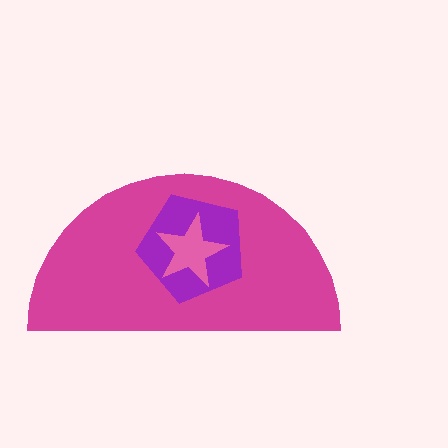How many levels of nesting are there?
3.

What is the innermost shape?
The pink star.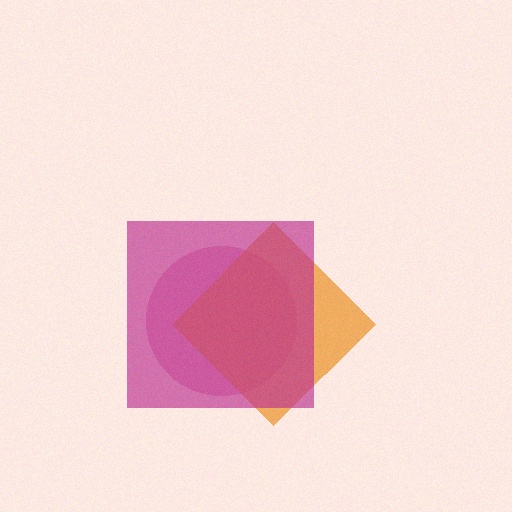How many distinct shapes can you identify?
There are 3 distinct shapes: a pink circle, an orange diamond, a magenta square.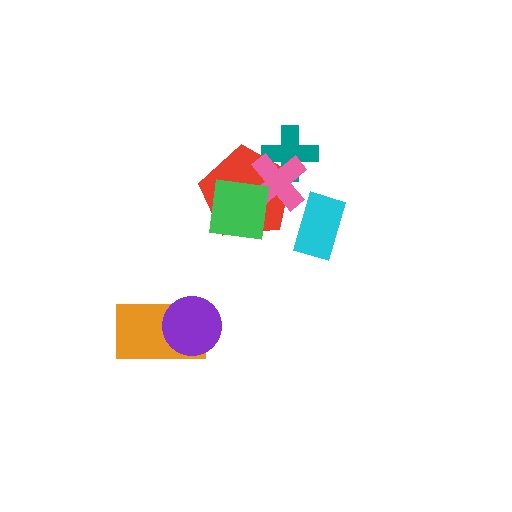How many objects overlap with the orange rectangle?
1 object overlaps with the orange rectangle.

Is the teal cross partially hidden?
Yes, it is partially covered by another shape.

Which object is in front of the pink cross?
The green square is in front of the pink cross.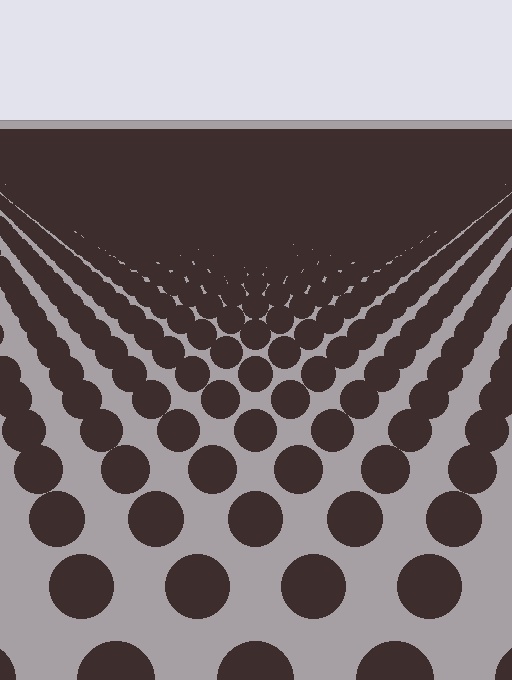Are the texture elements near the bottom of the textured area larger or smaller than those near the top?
Larger. Near the bottom, elements are closer to the viewer and appear at a bigger on-screen size.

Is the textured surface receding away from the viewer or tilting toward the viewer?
The surface is receding away from the viewer. Texture elements get smaller and denser toward the top.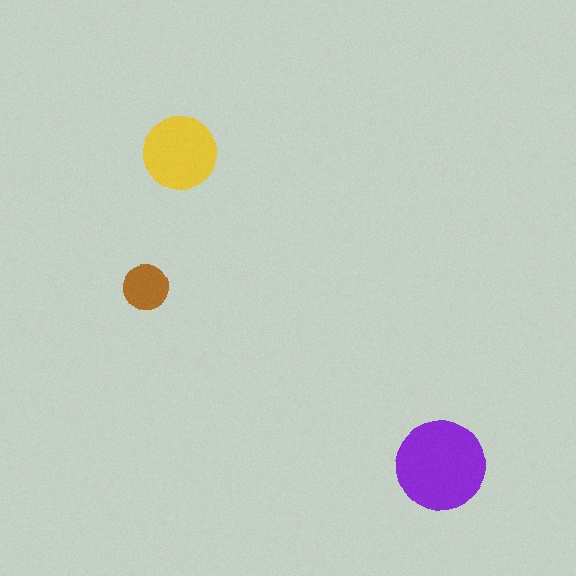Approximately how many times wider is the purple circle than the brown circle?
About 2 times wider.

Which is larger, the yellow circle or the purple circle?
The purple one.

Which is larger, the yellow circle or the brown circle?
The yellow one.